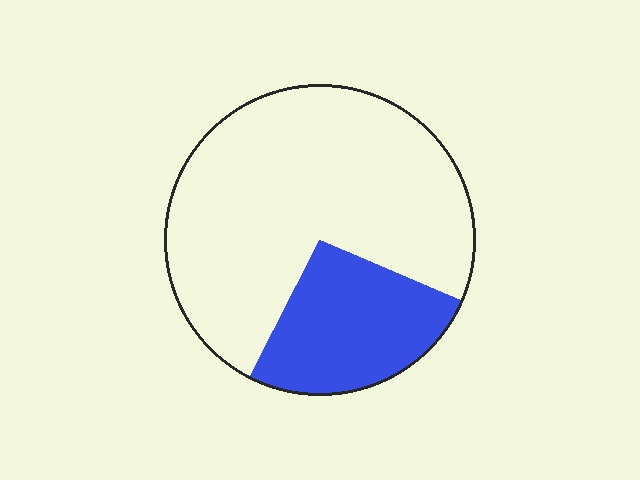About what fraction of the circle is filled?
About one quarter (1/4).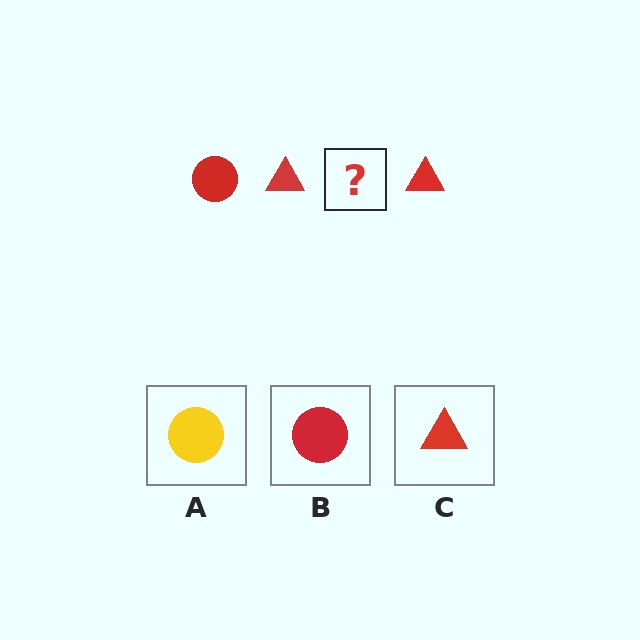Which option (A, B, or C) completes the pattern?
B.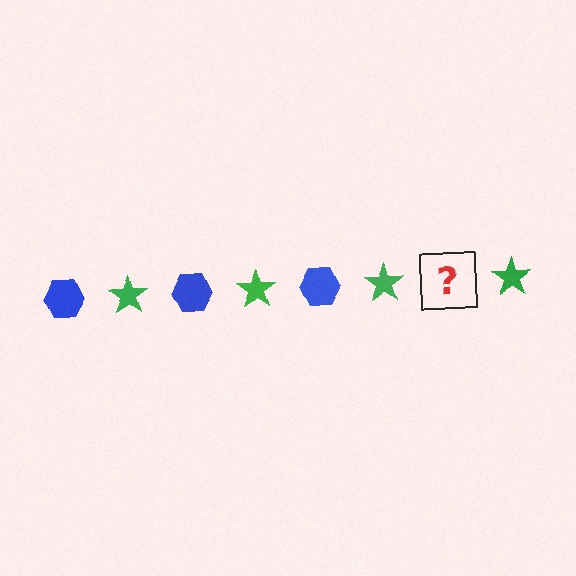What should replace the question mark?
The question mark should be replaced with a blue hexagon.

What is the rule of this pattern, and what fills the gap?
The rule is that the pattern alternates between blue hexagon and green star. The gap should be filled with a blue hexagon.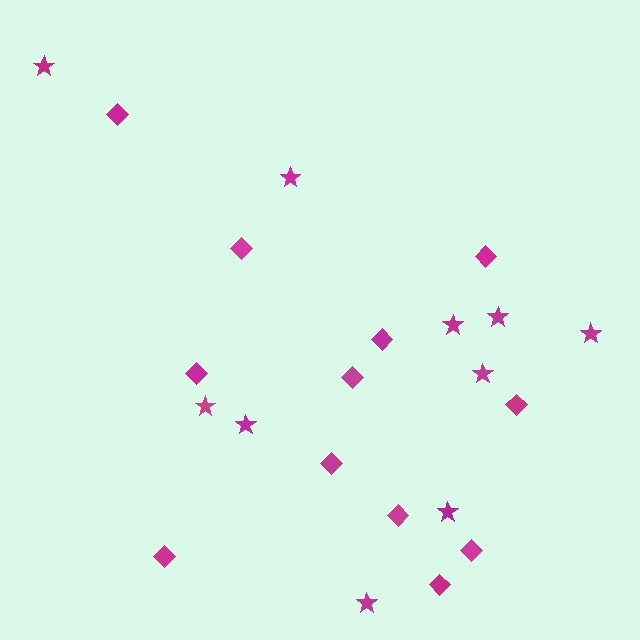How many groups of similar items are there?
There are 2 groups: one group of diamonds (12) and one group of stars (10).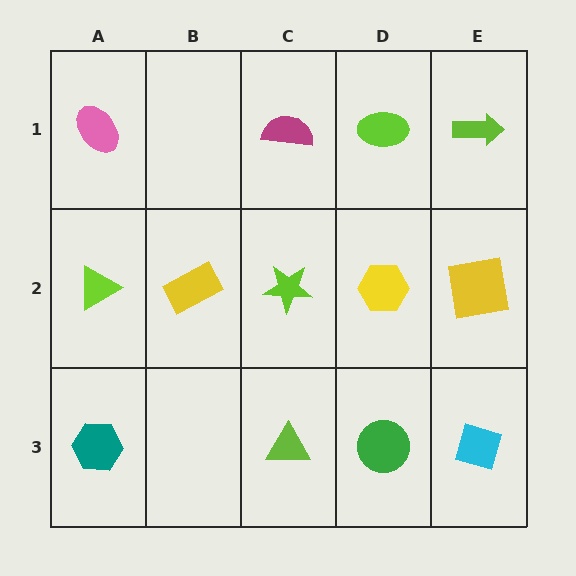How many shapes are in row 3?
4 shapes.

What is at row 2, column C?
A lime star.